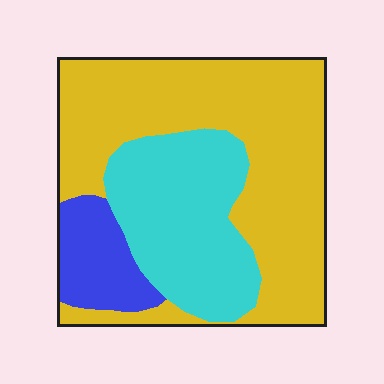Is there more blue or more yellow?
Yellow.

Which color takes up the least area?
Blue, at roughly 10%.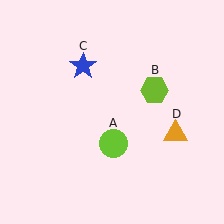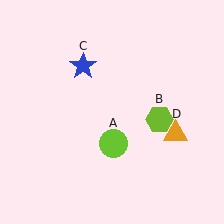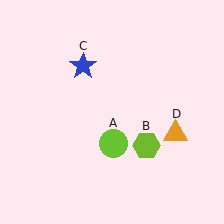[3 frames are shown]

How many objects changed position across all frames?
1 object changed position: lime hexagon (object B).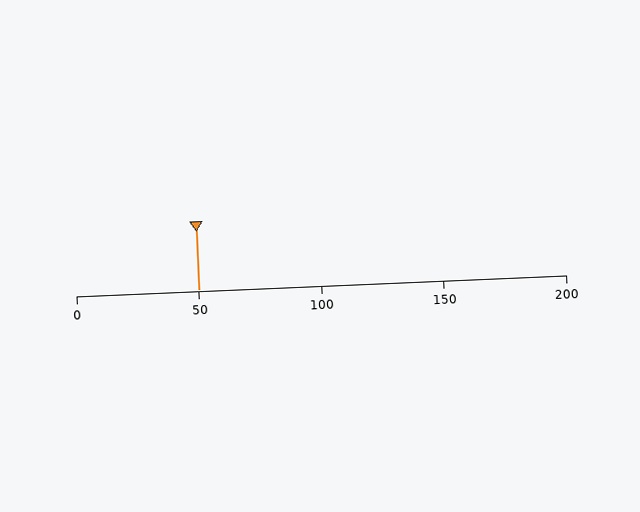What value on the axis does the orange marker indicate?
The marker indicates approximately 50.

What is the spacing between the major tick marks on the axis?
The major ticks are spaced 50 apart.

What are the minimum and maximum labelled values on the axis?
The axis runs from 0 to 200.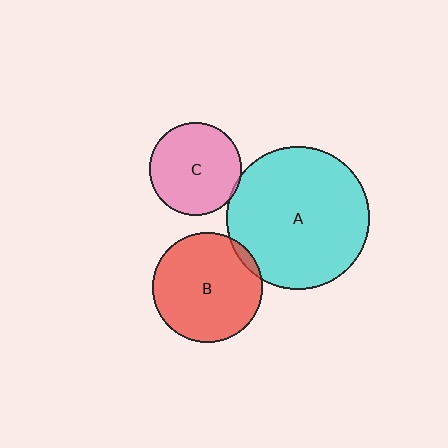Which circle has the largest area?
Circle A (cyan).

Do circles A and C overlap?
Yes.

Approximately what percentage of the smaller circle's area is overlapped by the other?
Approximately 5%.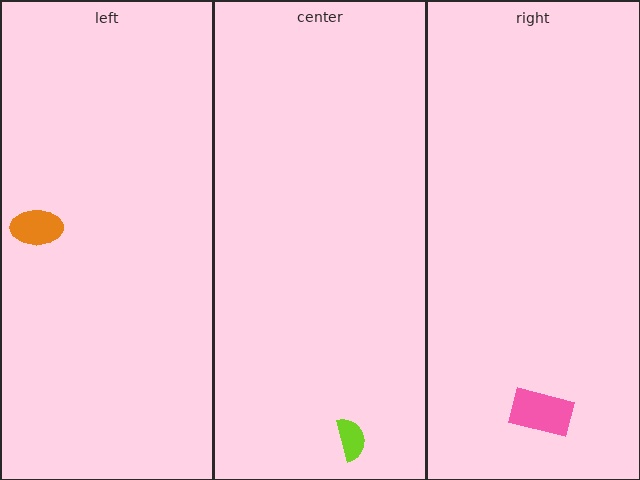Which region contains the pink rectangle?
The right region.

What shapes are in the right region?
The pink rectangle.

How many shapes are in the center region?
1.